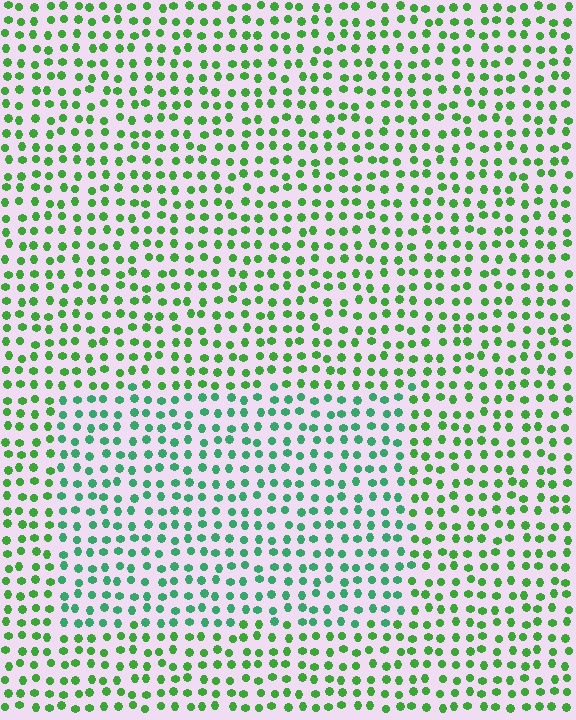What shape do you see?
I see a rectangle.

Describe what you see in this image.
The image is filled with small green elements in a uniform arrangement. A rectangle-shaped region is visible where the elements are tinted to a slightly different hue, forming a subtle color boundary.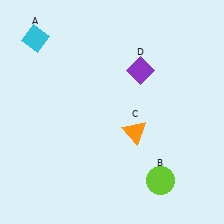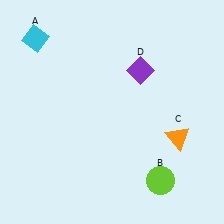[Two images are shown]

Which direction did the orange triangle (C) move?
The orange triangle (C) moved right.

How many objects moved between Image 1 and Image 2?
1 object moved between the two images.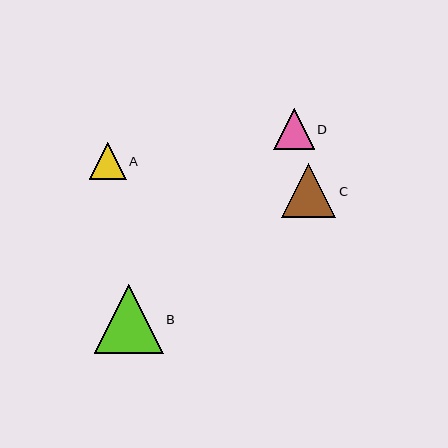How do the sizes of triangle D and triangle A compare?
Triangle D and triangle A are approximately the same size.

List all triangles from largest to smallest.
From largest to smallest: B, C, D, A.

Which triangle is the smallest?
Triangle A is the smallest with a size of approximately 37 pixels.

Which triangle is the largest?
Triangle B is the largest with a size of approximately 69 pixels.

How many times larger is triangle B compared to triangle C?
Triangle B is approximately 1.3 times the size of triangle C.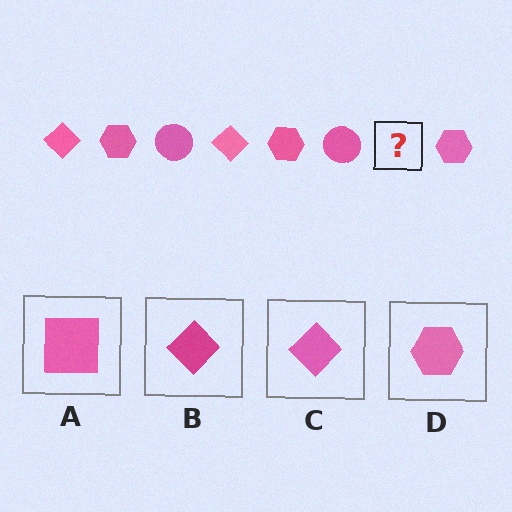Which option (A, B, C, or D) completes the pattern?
C.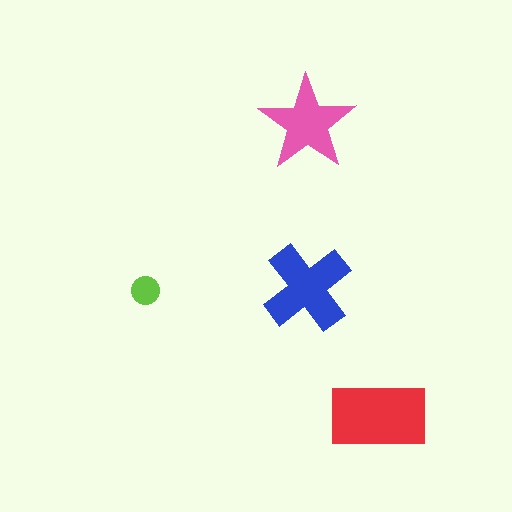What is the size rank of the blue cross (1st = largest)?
2nd.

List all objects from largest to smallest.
The red rectangle, the blue cross, the pink star, the lime circle.